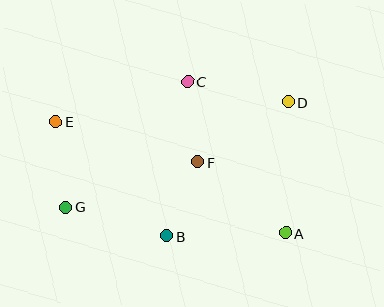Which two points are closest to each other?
Points B and F are closest to each other.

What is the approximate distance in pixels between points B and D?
The distance between B and D is approximately 180 pixels.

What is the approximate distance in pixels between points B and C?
The distance between B and C is approximately 155 pixels.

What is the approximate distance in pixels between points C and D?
The distance between C and D is approximately 102 pixels.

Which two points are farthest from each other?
Points A and E are farthest from each other.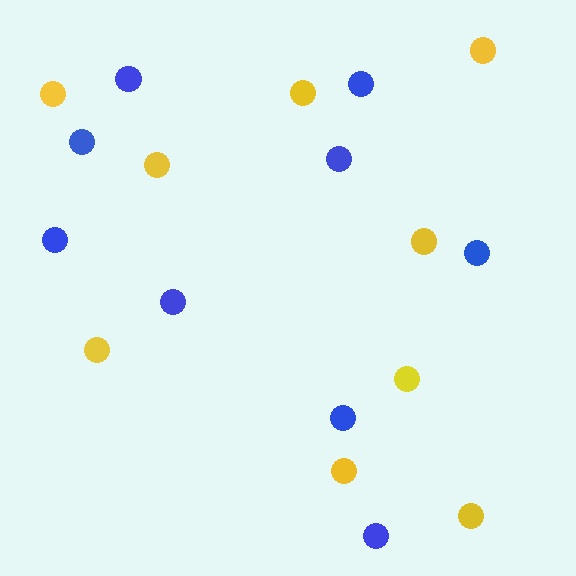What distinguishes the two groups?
There are 2 groups: one group of blue circles (9) and one group of yellow circles (9).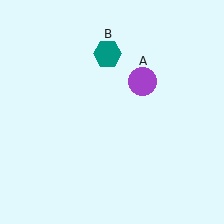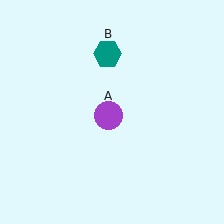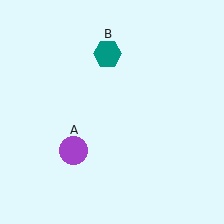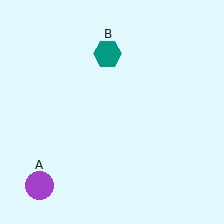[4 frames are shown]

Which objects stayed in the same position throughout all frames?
Teal hexagon (object B) remained stationary.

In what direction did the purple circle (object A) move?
The purple circle (object A) moved down and to the left.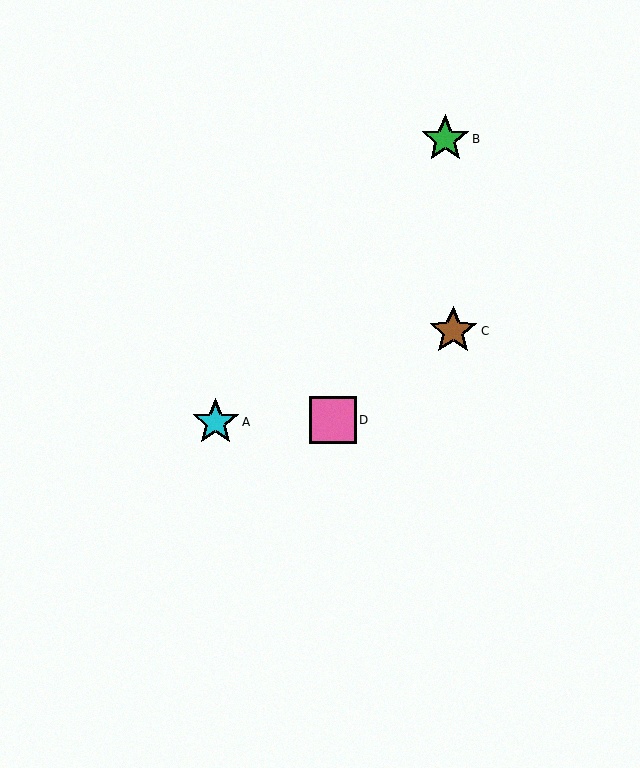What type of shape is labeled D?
Shape D is a pink square.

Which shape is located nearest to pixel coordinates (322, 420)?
The pink square (labeled D) at (333, 420) is nearest to that location.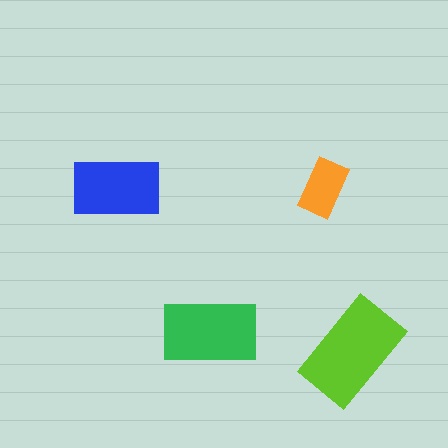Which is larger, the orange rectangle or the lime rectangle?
The lime one.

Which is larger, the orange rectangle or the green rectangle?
The green one.